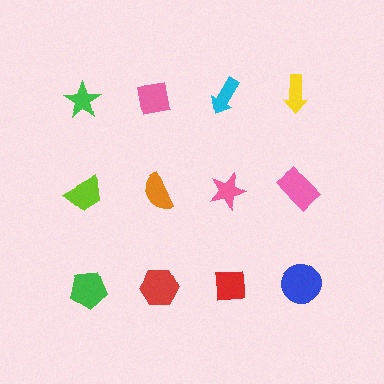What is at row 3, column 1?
A green pentagon.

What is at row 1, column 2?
A pink square.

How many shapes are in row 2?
4 shapes.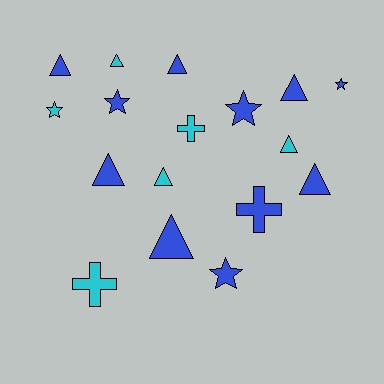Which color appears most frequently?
Blue, with 11 objects.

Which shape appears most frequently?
Triangle, with 9 objects.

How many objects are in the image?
There are 17 objects.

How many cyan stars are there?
There is 1 cyan star.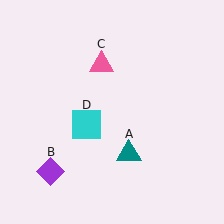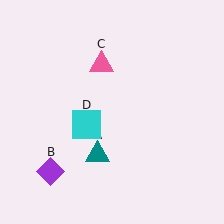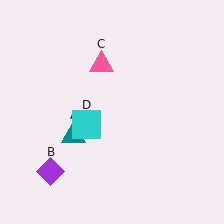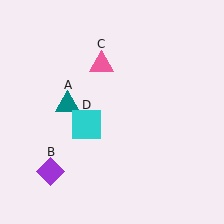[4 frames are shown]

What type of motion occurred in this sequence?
The teal triangle (object A) rotated clockwise around the center of the scene.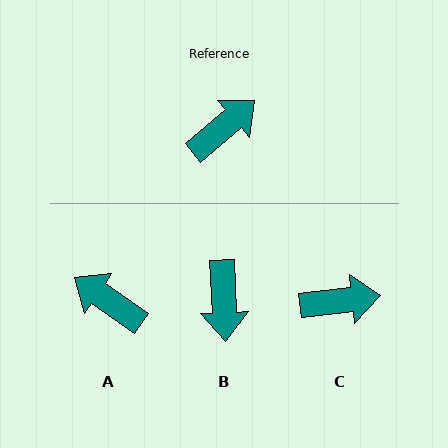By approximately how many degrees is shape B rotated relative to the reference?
Approximately 128 degrees clockwise.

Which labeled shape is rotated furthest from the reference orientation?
B, about 128 degrees away.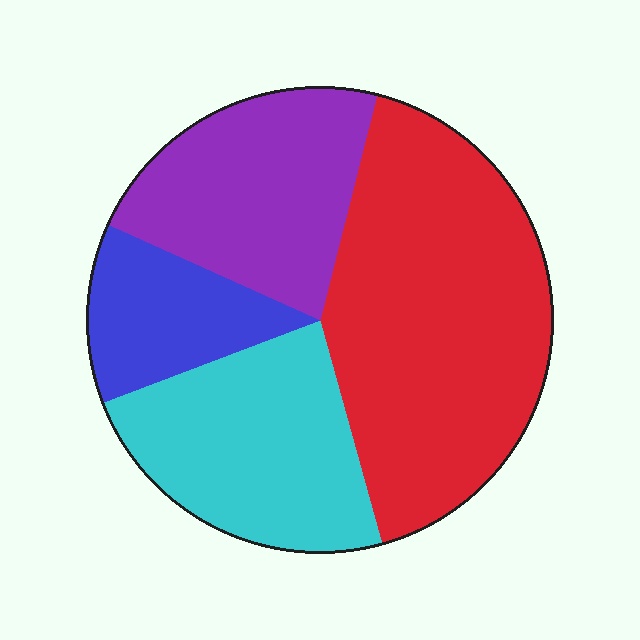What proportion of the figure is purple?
Purple takes up about one fifth (1/5) of the figure.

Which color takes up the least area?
Blue, at roughly 15%.